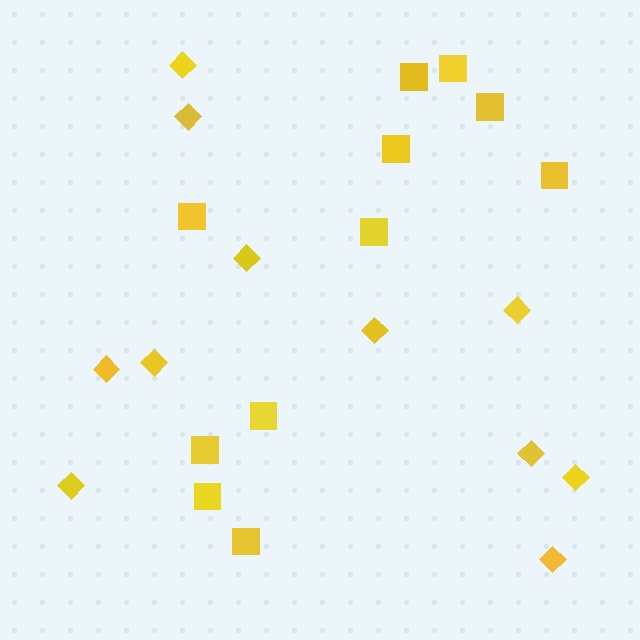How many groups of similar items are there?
There are 2 groups: one group of squares (11) and one group of diamonds (11).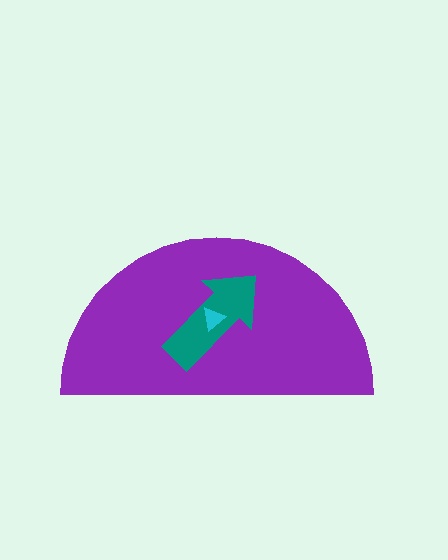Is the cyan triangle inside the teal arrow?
Yes.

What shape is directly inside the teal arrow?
The cyan triangle.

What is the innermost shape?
The cyan triangle.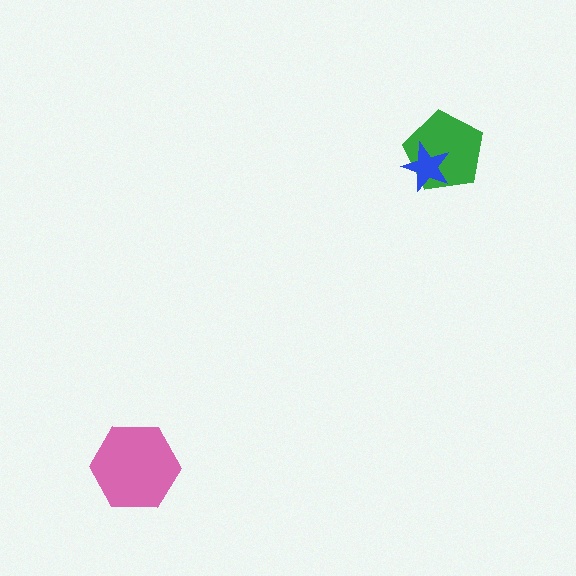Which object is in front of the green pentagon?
The blue star is in front of the green pentagon.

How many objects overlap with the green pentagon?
1 object overlaps with the green pentagon.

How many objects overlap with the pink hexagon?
0 objects overlap with the pink hexagon.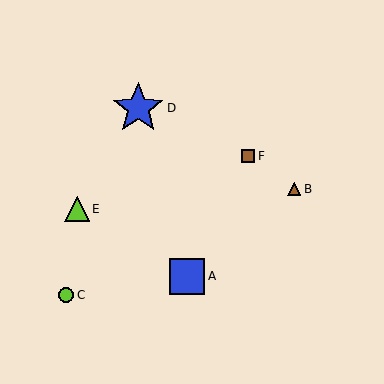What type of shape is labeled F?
Shape F is a brown square.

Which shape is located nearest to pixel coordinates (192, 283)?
The blue square (labeled A) at (187, 276) is nearest to that location.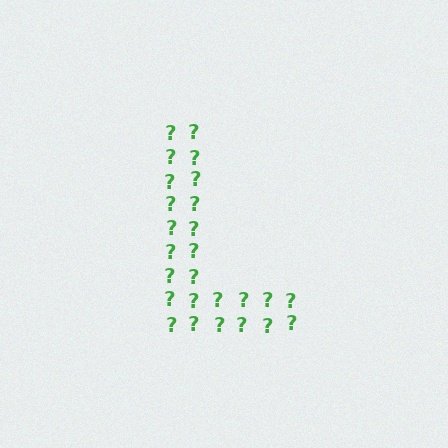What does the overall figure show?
The overall figure shows the letter L.